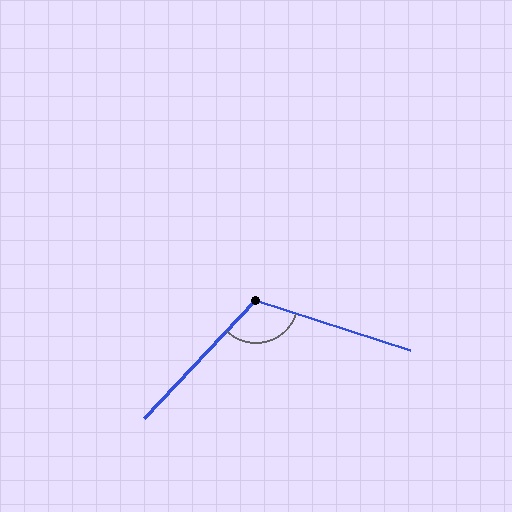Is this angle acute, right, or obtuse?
It is obtuse.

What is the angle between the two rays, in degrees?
Approximately 116 degrees.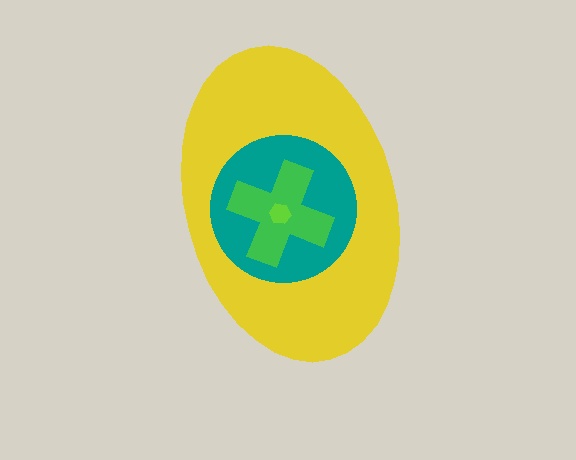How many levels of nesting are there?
4.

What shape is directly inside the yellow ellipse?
The teal circle.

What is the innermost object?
The lime hexagon.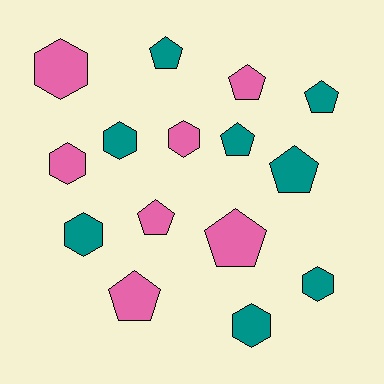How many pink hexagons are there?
There are 3 pink hexagons.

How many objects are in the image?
There are 15 objects.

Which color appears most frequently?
Teal, with 8 objects.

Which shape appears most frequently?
Pentagon, with 8 objects.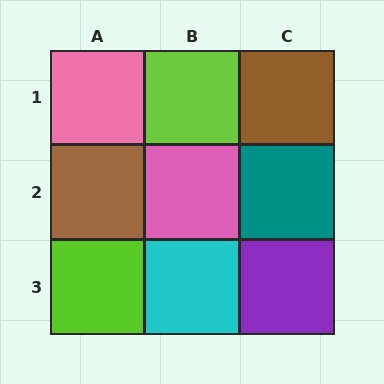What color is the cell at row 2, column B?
Pink.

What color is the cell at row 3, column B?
Cyan.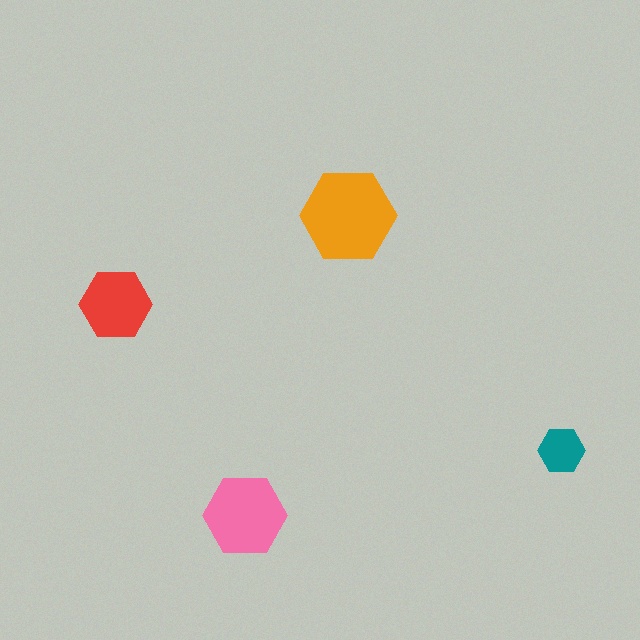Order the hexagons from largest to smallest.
the orange one, the pink one, the red one, the teal one.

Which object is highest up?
The orange hexagon is topmost.